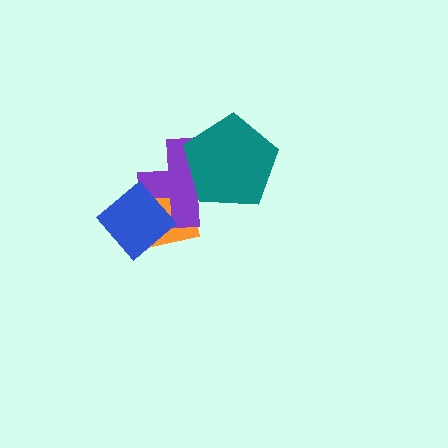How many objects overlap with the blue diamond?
2 objects overlap with the blue diamond.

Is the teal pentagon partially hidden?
No, no other shape covers it.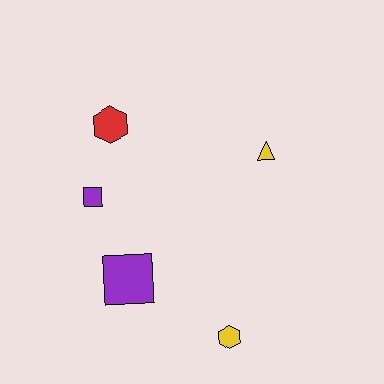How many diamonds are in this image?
There are no diamonds.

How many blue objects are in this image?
There are no blue objects.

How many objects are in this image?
There are 5 objects.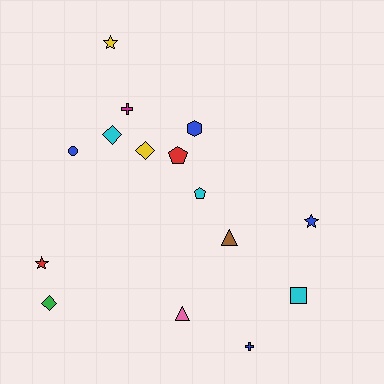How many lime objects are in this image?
There are no lime objects.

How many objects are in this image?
There are 15 objects.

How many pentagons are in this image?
There are 2 pentagons.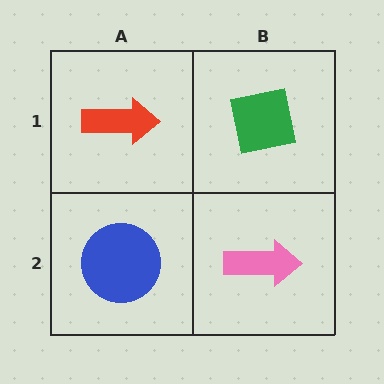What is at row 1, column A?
A red arrow.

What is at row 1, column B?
A green square.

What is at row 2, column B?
A pink arrow.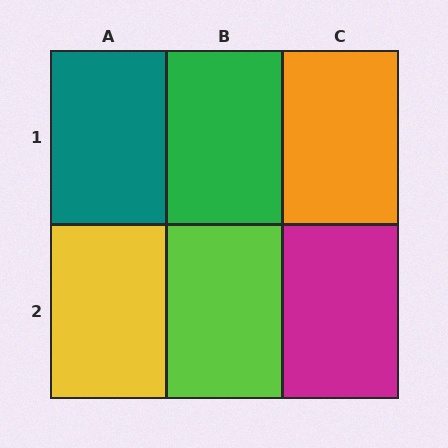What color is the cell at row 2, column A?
Yellow.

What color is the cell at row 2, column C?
Magenta.